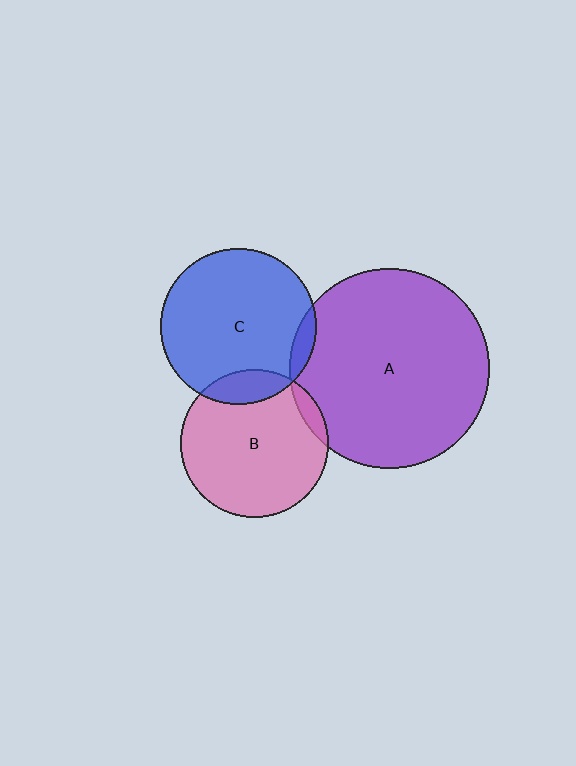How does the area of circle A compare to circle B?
Approximately 1.8 times.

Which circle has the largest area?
Circle A (purple).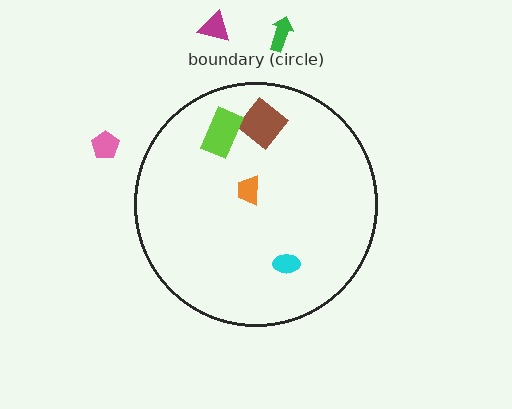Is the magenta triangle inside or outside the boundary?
Outside.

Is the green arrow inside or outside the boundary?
Outside.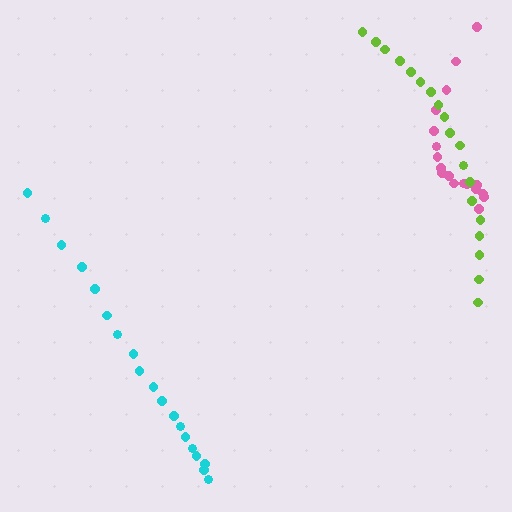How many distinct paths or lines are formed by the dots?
There are 3 distinct paths.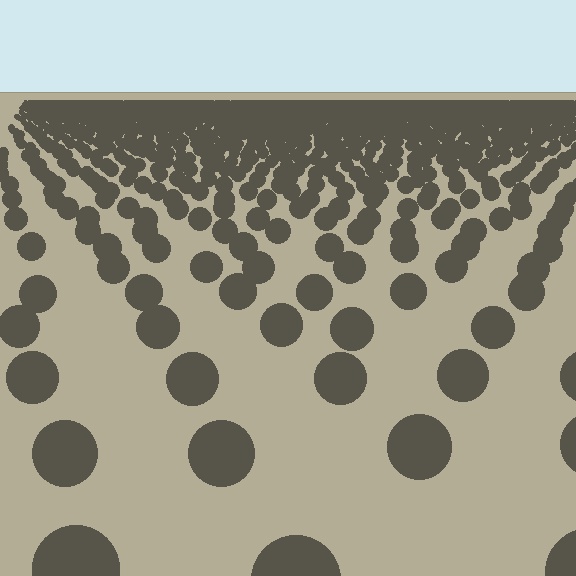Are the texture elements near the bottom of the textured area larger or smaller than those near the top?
Larger. Near the bottom, elements are closer to the viewer and appear at a bigger on-screen size.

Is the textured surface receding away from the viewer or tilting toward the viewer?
The surface is receding away from the viewer. Texture elements get smaller and denser toward the top.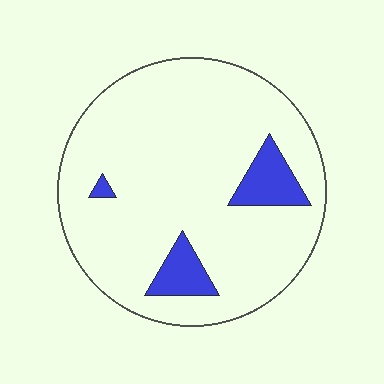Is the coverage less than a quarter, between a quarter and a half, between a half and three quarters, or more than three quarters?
Less than a quarter.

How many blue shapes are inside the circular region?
3.